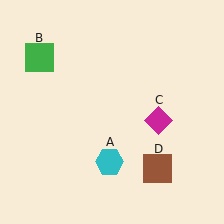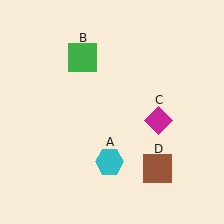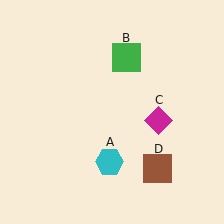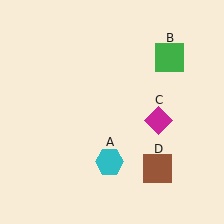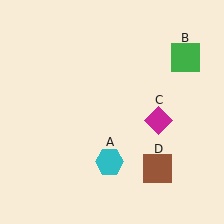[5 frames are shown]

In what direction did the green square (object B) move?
The green square (object B) moved right.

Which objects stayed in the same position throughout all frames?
Cyan hexagon (object A) and magenta diamond (object C) and brown square (object D) remained stationary.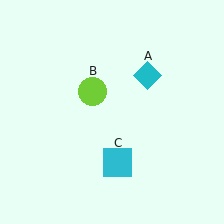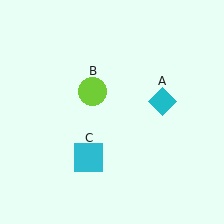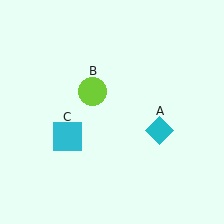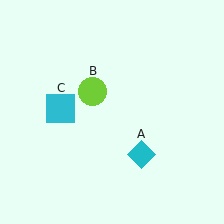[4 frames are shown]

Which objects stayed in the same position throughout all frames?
Lime circle (object B) remained stationary.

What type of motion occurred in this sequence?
The cyan diamond (object A), cyan square (object C) rotated clockwise around the center of the scene.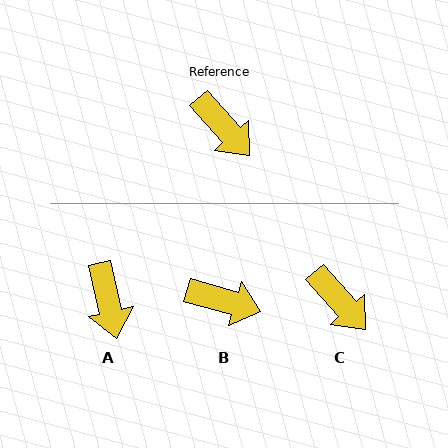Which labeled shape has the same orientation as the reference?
C.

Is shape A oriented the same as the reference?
No, it is off by about 29 degrees.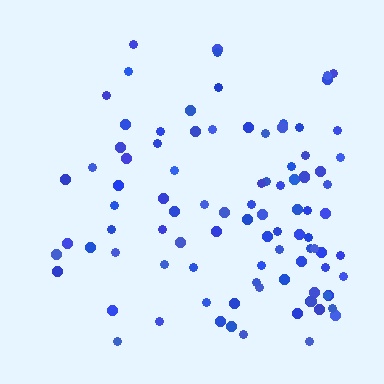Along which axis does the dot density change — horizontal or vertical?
Horizontal.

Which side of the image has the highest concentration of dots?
The right.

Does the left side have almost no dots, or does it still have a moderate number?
Still a moderate number, just noticeably fewer than the right.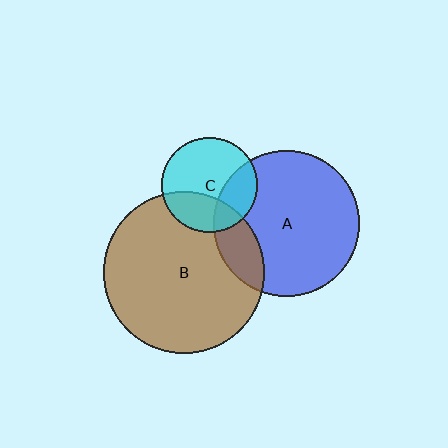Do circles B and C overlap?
Yes.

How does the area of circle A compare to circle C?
Approximately 2.3 times.